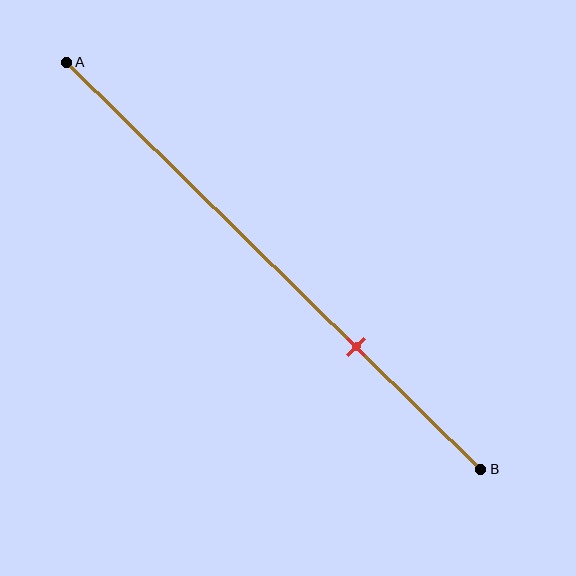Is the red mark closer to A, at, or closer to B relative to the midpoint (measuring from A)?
The red mark is closer to point B than the midpoint of segment AB.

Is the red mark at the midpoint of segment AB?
No, the mark is at about 70% from A, not at the 50% midpoint.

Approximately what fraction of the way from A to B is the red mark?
The red mark is approximately 70% of the way from A to B.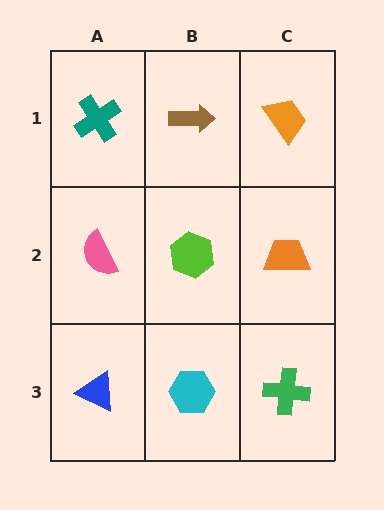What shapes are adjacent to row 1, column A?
A pink semicircle (row 2, column A), a brown arrow (row 1, column B).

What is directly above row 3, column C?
An orange trapezoid.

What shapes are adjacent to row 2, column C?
An orange trapezoid (row 1, column C), a green cross (row 3, column C), a lime hexagon (row 2, column B).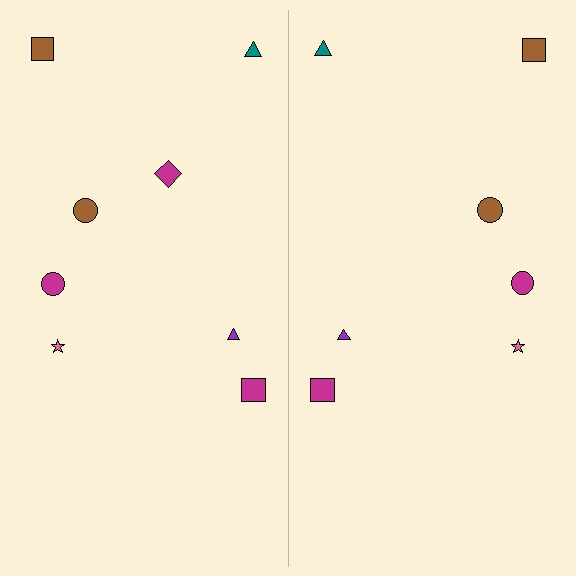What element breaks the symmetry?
A magenta diamond is missing from the right side.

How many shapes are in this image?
There are 15 shapes in this image.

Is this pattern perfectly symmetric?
No, the pattern is not perfectly symmetric. A magenta diamond is missing from the right side.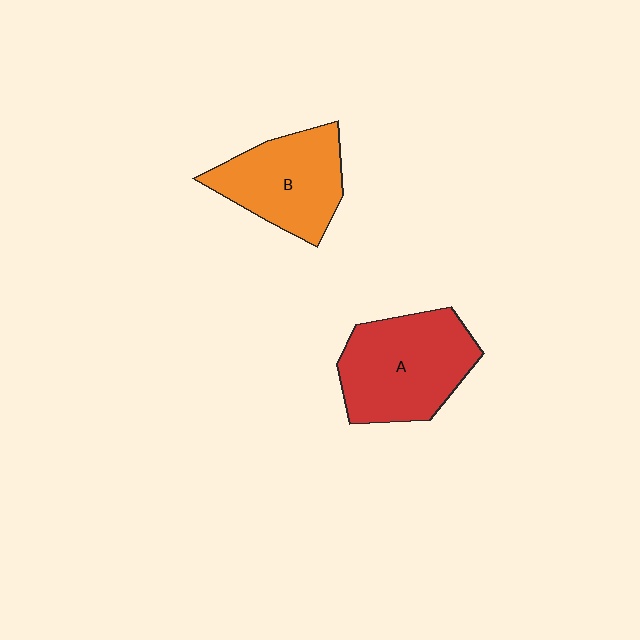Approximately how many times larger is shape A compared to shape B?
Approximately 1.2 times.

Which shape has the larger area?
Shape A (red).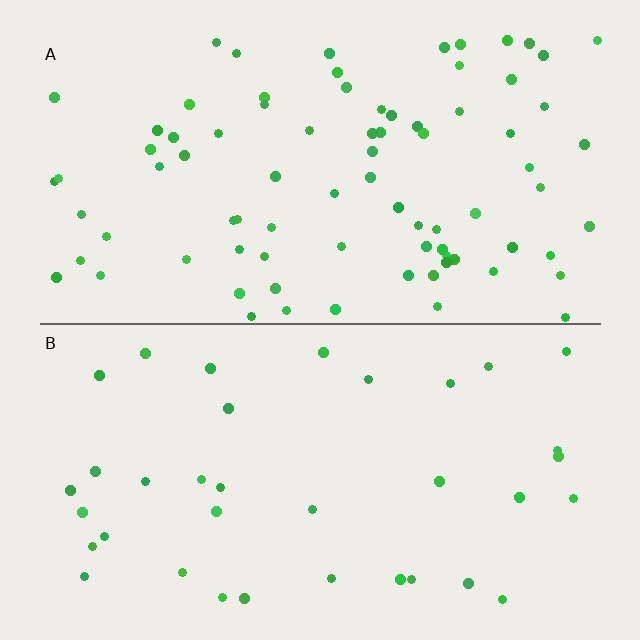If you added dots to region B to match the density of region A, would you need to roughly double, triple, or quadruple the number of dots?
Approximately double.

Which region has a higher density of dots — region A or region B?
A (the top).